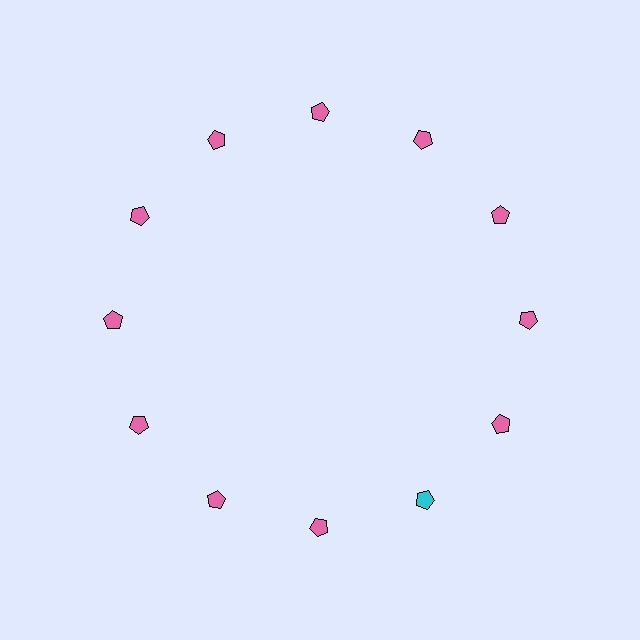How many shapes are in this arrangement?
There are 12 shapes arranged in a ring pattern.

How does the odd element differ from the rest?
It has a different color: cyan instead of pink.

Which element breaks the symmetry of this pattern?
The cyan pentagon at roughly the 5 o'clock position breaks the symmetry. All other shapes are pink pentagons.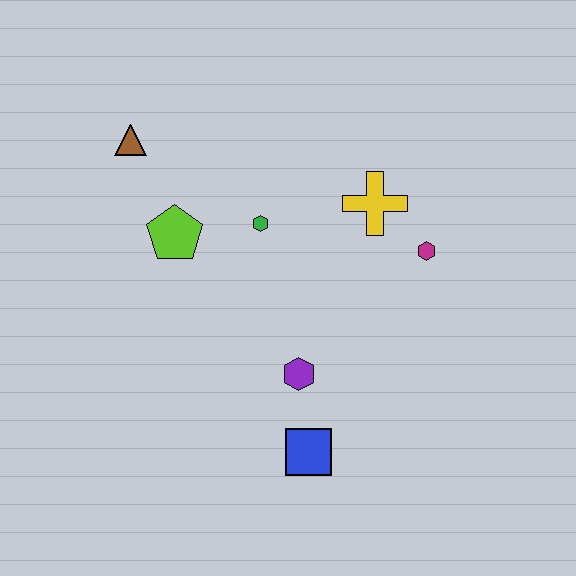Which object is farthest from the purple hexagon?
The brown triangle is farthest from the purple hexagon.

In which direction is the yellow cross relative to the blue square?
The yellow cross is above the blue square.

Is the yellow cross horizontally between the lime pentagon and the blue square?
No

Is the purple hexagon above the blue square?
Yes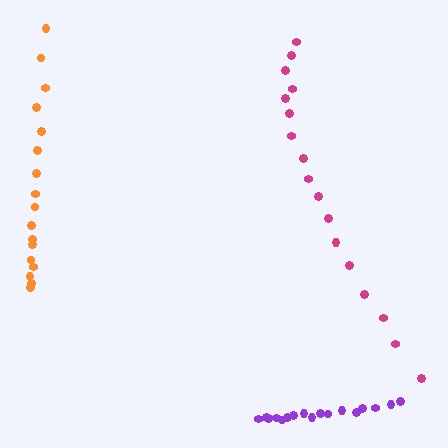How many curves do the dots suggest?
There are 3 distinct paths.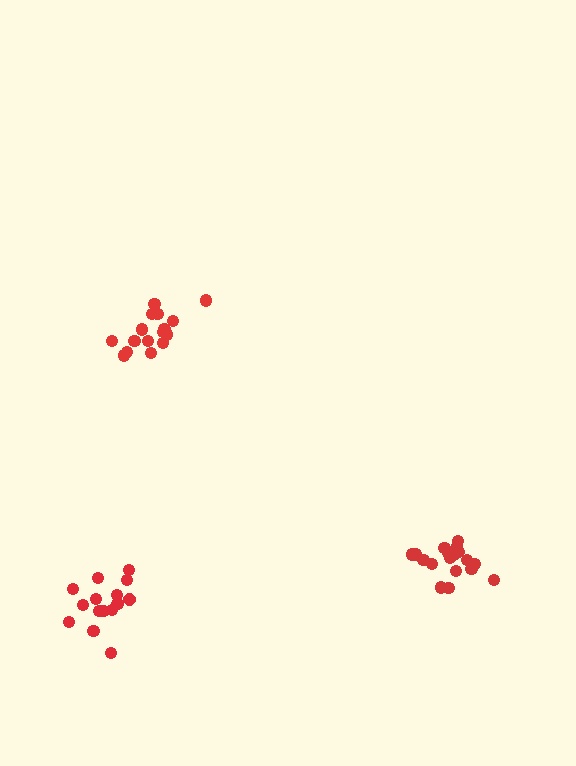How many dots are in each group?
Group 1: 19 dots, Group 2: 15 dots, Group 3: 16 dots (50 total).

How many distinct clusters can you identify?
There are 3 distinct clusters.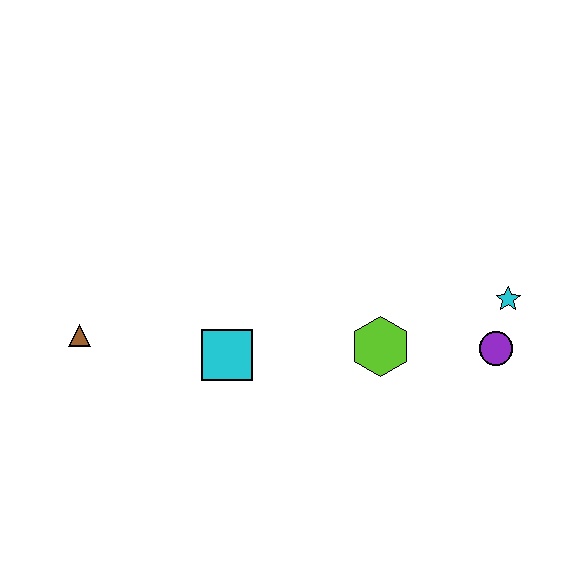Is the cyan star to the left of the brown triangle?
No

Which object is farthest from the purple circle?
The brown triangle is farthest from the purple circle.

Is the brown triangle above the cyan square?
Yes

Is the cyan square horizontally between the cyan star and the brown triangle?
Yes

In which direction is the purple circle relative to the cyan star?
The purple circle is below the cyan star.